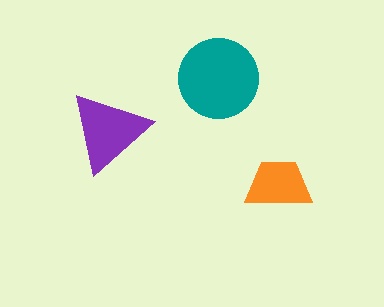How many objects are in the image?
There are 3 objects in the image.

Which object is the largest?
The teal circle.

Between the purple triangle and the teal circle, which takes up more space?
The teal circle.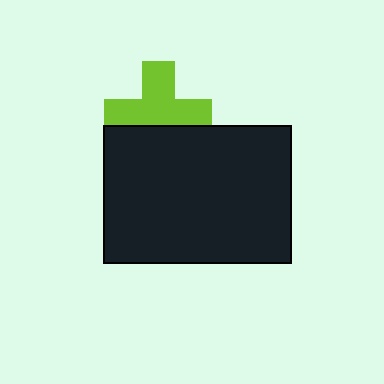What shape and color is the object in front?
The object in front is a black rectangle.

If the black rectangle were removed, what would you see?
You would see the complete lime cross.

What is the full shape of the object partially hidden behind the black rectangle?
The partially hidden object is a lime cross.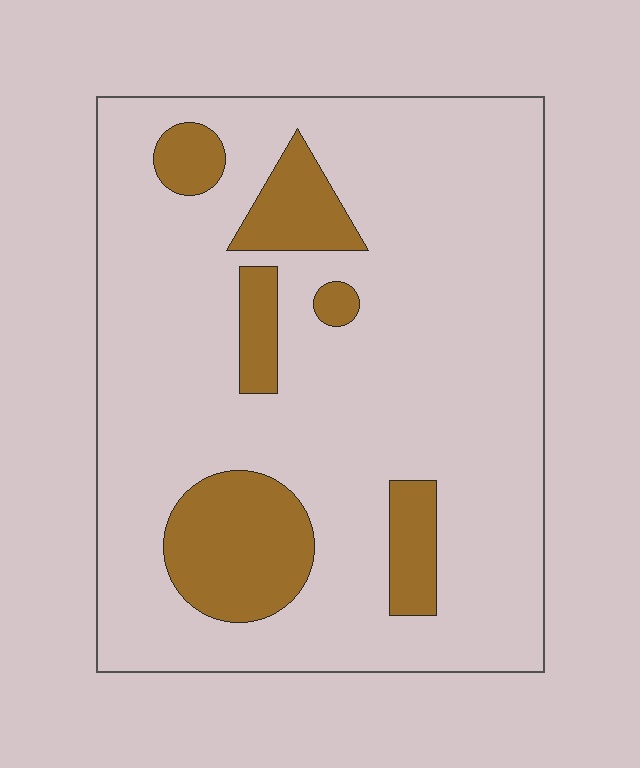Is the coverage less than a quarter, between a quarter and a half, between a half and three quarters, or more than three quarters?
Less than a quarter.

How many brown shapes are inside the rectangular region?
6.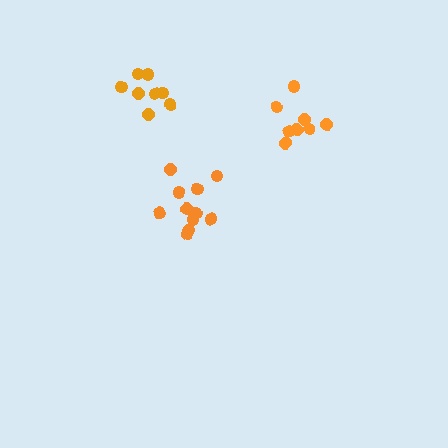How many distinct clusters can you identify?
There are 3 distinct clusters.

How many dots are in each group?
Group 1: 11 dots, Group 2: 9 dots, Group 3: 8 dots (28 total).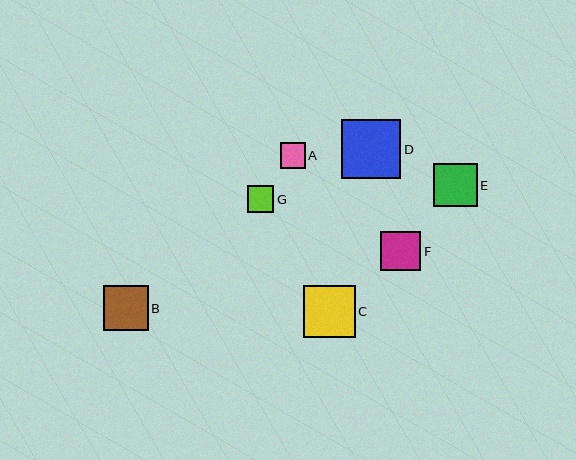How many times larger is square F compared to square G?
Square F is approximately 1.5 times the size of square G.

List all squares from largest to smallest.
From largest to smallest: D, C, B, E, F, G, A.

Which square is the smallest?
Square A is the smallest with a size of approximately 25 pixels.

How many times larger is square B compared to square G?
Square B is approximately 1.7 times the size of square G.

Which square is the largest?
Square D is the largest with a size of approximately 59 pixels.